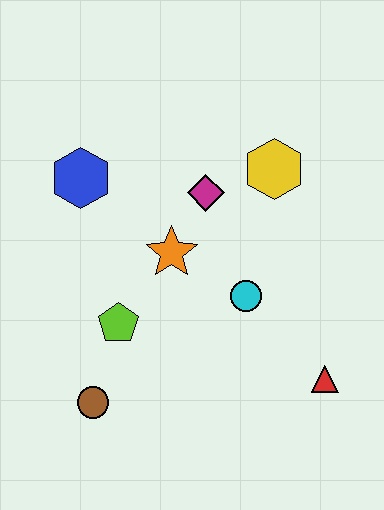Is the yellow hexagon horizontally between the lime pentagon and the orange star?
No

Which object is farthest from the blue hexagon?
The red triangle is farthest from the blue hexagon.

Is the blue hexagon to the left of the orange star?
Yes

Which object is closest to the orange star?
The magenta diamond is closest to the orange star.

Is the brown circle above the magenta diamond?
No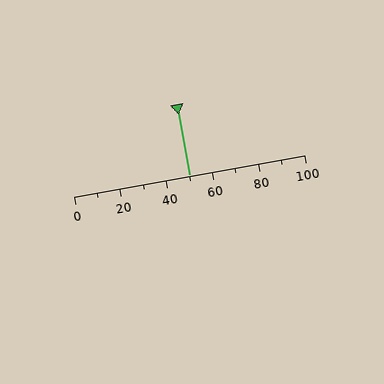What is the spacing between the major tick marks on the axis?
The major ticks are spaced 20 apart.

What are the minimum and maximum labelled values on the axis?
The axis runs from 0 to 100.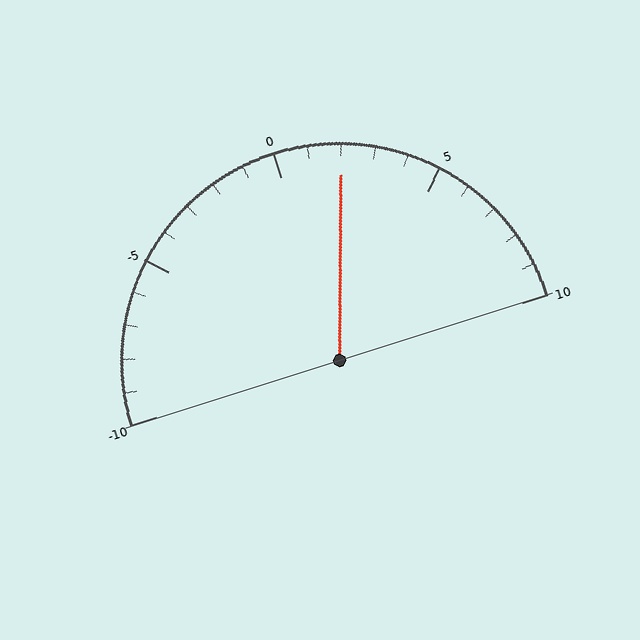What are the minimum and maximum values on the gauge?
The gauge ranges from -10 to 10.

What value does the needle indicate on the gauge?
The needle indicates approximately 2.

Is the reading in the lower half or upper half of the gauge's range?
The reading is in the upper half of the range (-10 to 10).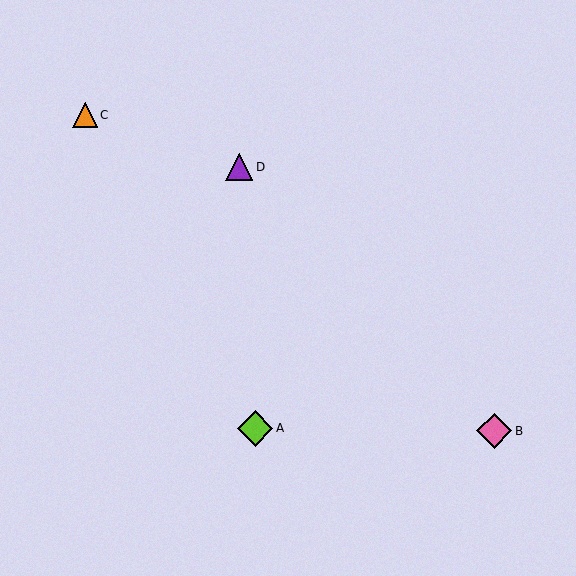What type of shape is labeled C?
Shape C is an orange triangle.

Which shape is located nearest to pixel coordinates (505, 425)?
The pink diamond (labeled B) at (494, 431) is nearest to that location.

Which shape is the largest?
The lime diamond (labeled A) is the largest.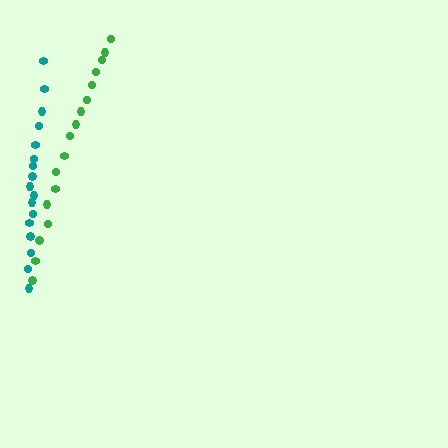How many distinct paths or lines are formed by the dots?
There are 2 distinct paths.